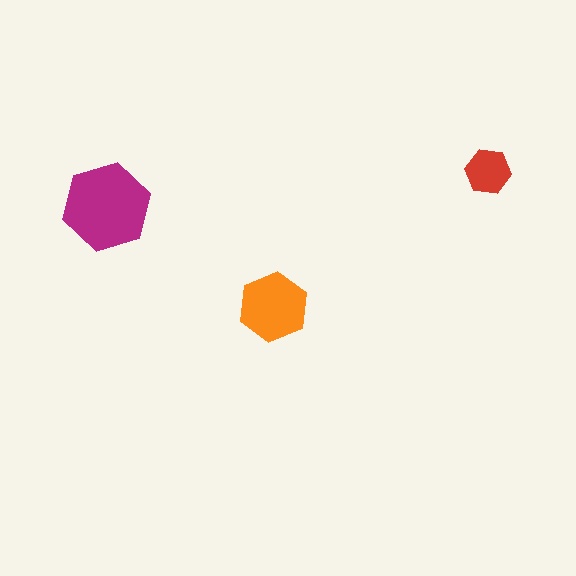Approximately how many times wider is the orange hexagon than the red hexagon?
About 1.5 times wider.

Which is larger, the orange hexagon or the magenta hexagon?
The magenta one.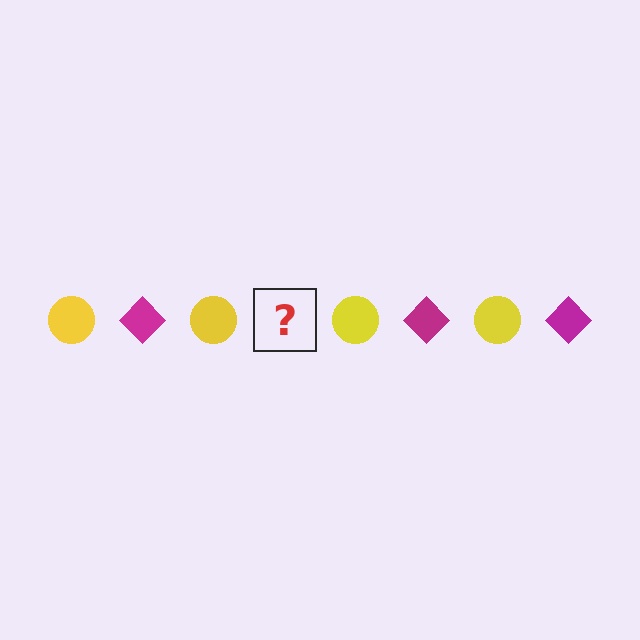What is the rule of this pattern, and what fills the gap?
The rule is that the pattern alternates between yellow circle and magenta diamond. The gap should be filled with a magenta diamond.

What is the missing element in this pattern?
The missing element is a magenta diamond.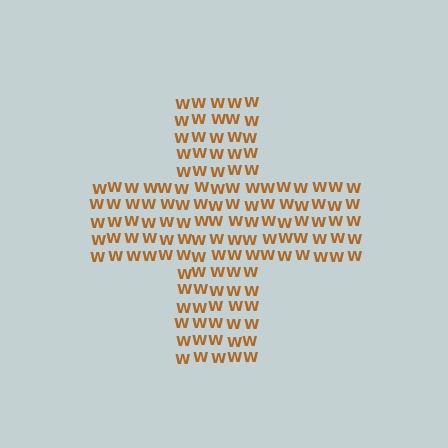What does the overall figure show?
The overall figure shows a cross.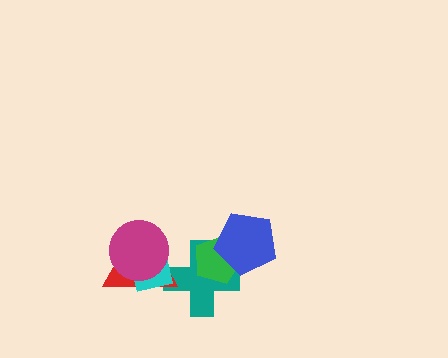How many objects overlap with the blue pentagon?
2 objects overlap with the blue pentagon.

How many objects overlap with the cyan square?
3 objects overlap with the cyan square.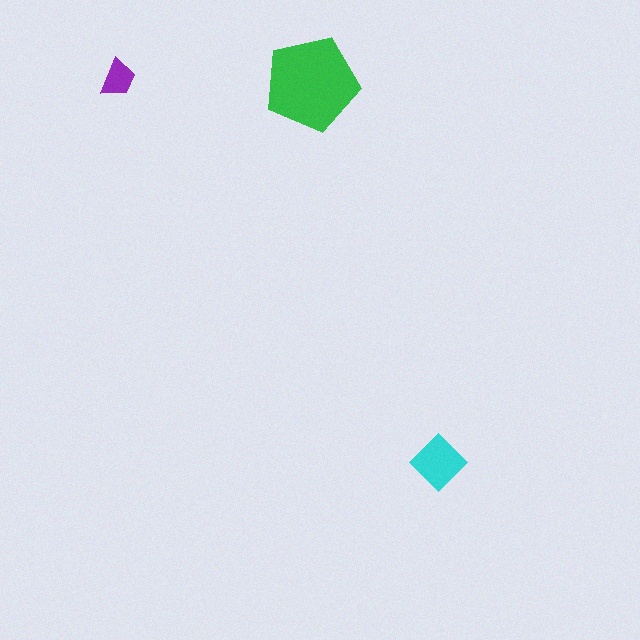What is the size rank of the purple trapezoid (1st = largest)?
3rd.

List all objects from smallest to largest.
The purple trapezoid, the cyan diamond, the green pentagon.